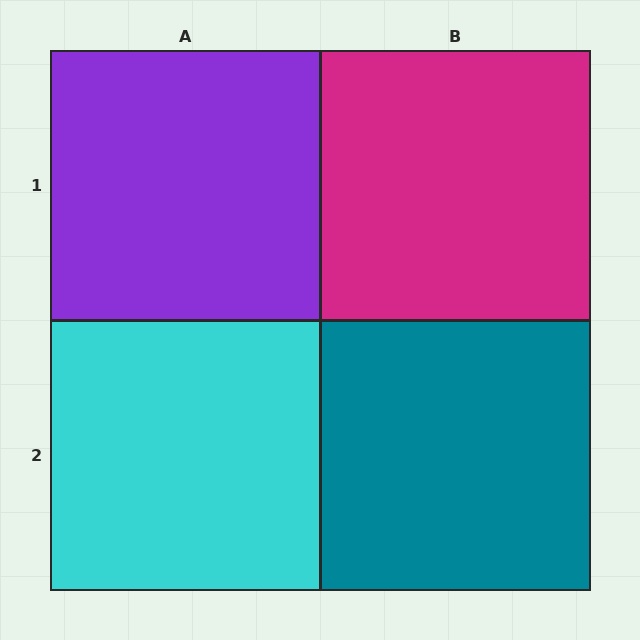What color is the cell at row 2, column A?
Cyan.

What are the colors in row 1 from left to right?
Purple, magenta.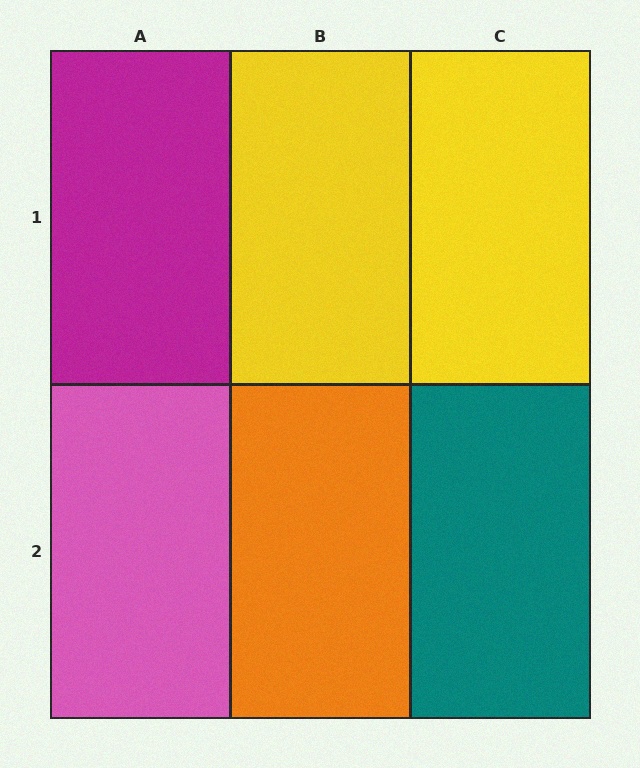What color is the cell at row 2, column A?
Pink.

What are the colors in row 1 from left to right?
Magenta, yellow, yellow.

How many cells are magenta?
1 cell is magenta.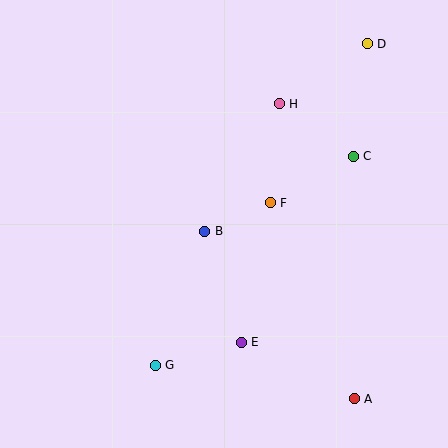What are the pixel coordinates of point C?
Point C is at (353, 156).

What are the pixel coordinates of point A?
Point A is at (354, 399).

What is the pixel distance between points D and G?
The distance between D and G is 385 pixels.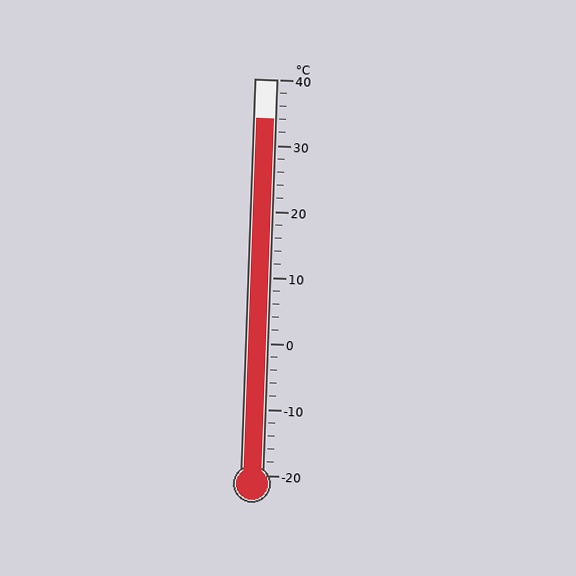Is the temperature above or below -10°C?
The temperature is above -10°C.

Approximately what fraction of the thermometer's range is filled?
The thermometer is filled to approximately 90% of its range.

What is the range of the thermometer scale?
The thermometer scale ranges from -20°C to 40°C.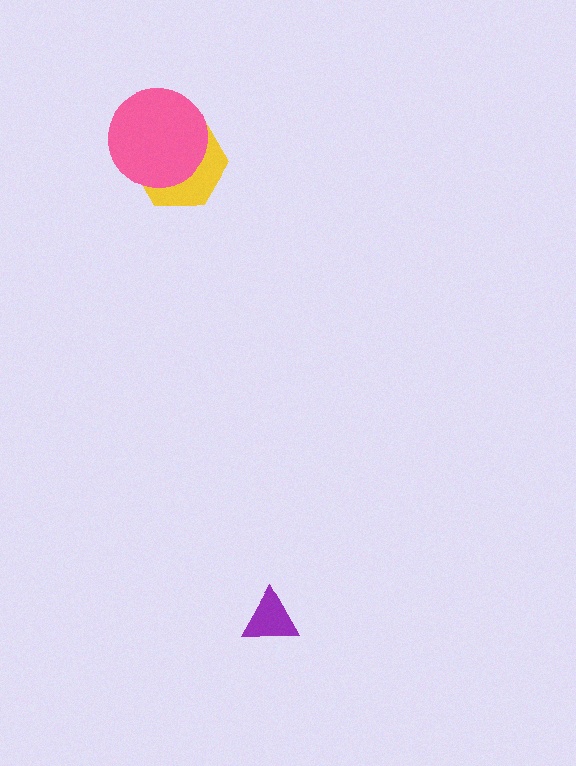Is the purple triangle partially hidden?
No, no other shape covers it.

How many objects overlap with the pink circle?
1 object overlaps with the pink circle.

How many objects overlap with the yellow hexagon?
1 object overlaps with the yellow hexagon.